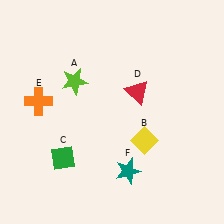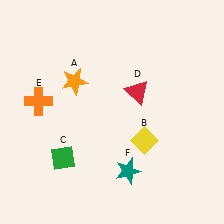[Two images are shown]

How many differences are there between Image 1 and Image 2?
There is 1 difference between the two images.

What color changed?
The star (A) changed from lime in Image 1 to orange in Image 2.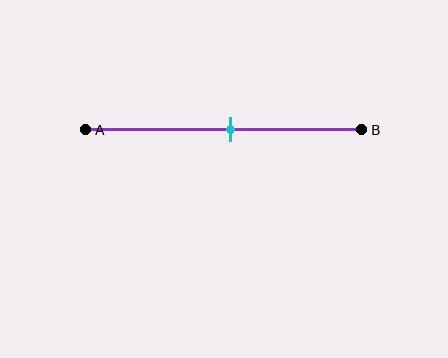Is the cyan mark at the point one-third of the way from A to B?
No, the mark is at about 50% from A, not at the 33% one-third point.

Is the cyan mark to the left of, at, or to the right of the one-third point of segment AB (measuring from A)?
The cyan mark is to the right of the one-third point of segment AB.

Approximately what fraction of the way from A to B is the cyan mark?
The cyan mark is approximately 50% of the way from A to B.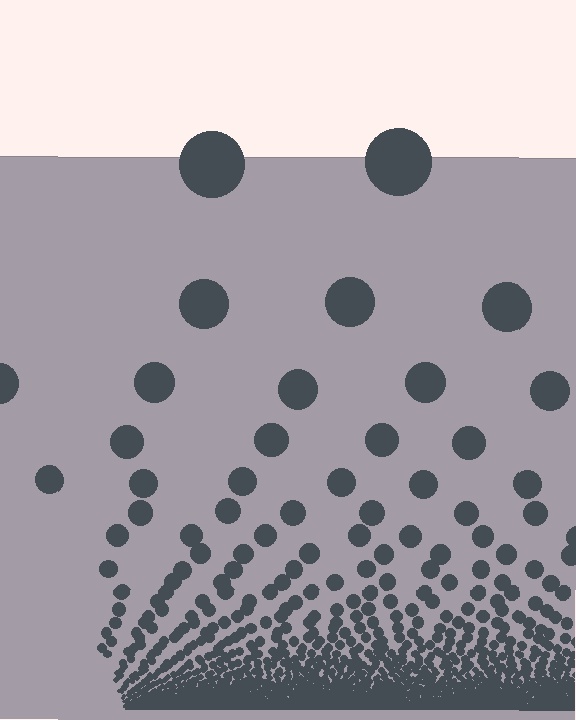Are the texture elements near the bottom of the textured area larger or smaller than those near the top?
Smaller. The gradient is inverted — elements near the bottom are smaller and denser.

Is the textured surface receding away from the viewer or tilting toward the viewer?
The surface appears to tilt toward the viewer. Texture elements get larger and sparser toward the top.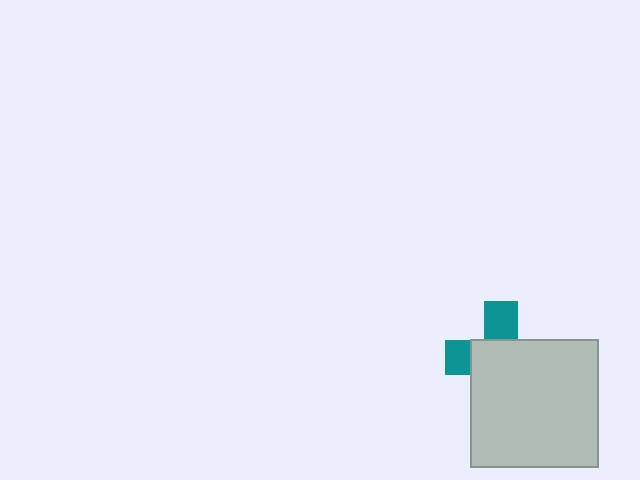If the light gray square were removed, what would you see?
You would see the complete teal cross.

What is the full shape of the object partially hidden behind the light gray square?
The partially hidden object is a teal cross.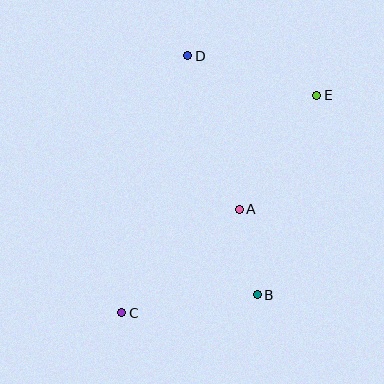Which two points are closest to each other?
Points A and B are closest to each other.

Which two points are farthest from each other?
Points C and E are farthest from each other.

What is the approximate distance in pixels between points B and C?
The distance between B and C is approximately 136 pixels.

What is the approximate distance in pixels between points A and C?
The distance between A and C is approximately 157 pixels.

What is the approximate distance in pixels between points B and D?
The distance between B and D is approximately 249 pixels.